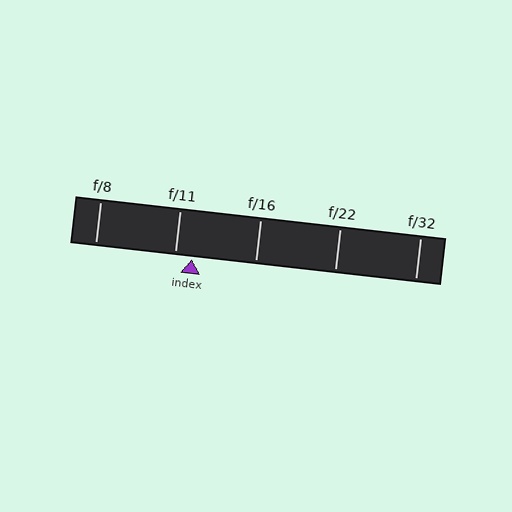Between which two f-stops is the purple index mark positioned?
The index mark is between f/11 and f/16.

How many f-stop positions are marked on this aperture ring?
There are 5 f-stop positions marked.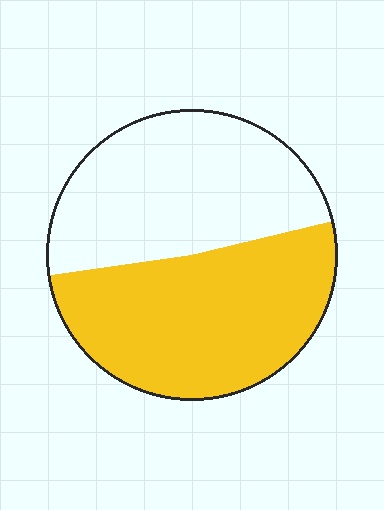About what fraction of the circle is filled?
About one half (1/2).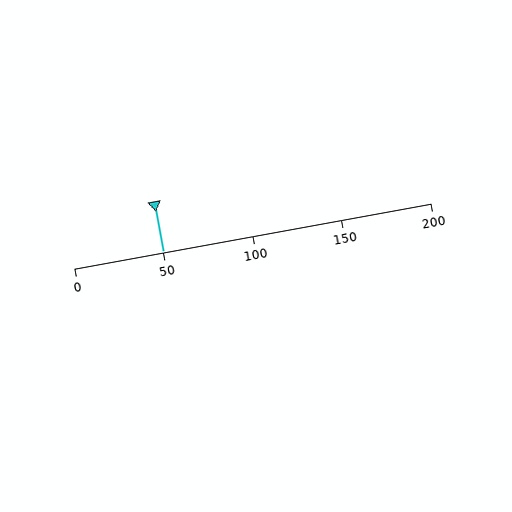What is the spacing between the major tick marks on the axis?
The major ticks are spaced 50 apart.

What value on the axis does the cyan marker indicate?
The marker indicates approximately 50.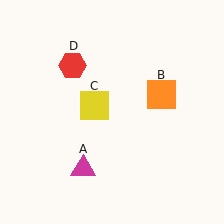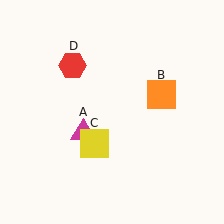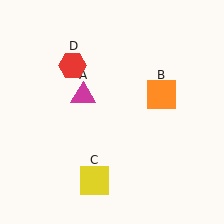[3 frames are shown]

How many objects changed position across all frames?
2 objects changed position: magenta triangle (object A), yellow square (object C).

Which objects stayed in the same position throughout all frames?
Orange square (object B) and red hexagon (object D) remained stationary.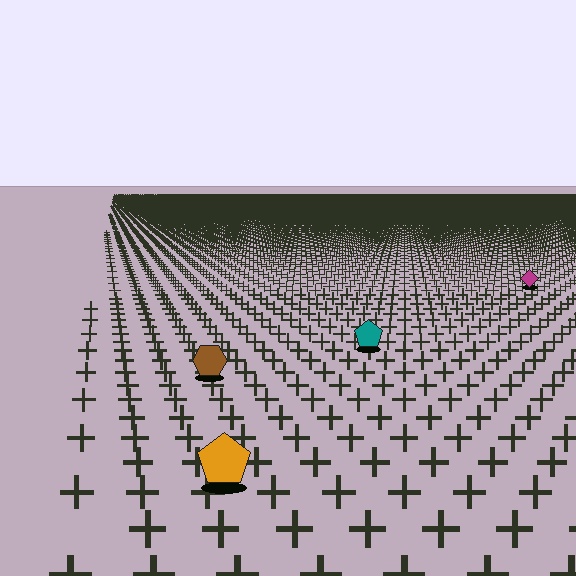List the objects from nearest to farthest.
From nearest to farthest: the orange pentagon, the brown hexagon, the teal pentagon, the magenta diamond.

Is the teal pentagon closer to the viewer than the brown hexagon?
No. The brown hexagon is closer — you can tell from the texture gradient: the ground texture is coarser near it.